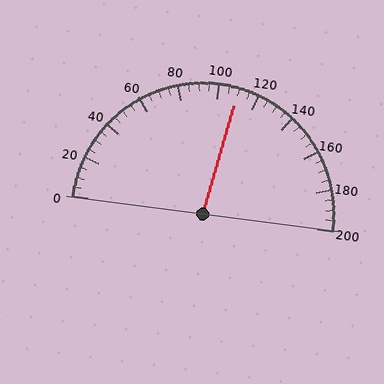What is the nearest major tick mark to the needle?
The nearest major tick mark is 120.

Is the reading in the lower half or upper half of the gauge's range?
The reading is in the upper half of the range (0 to 200).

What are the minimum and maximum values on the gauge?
The gauge ranges from 0 to 200.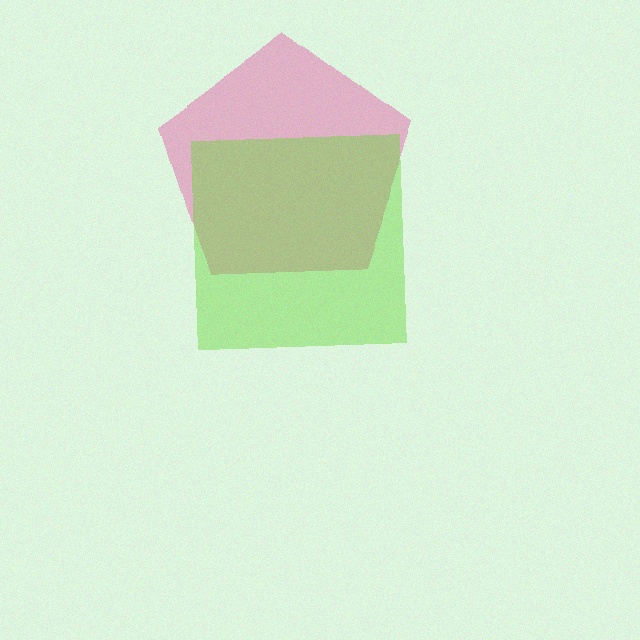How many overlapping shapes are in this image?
There are 2 overlapping shapes in the image.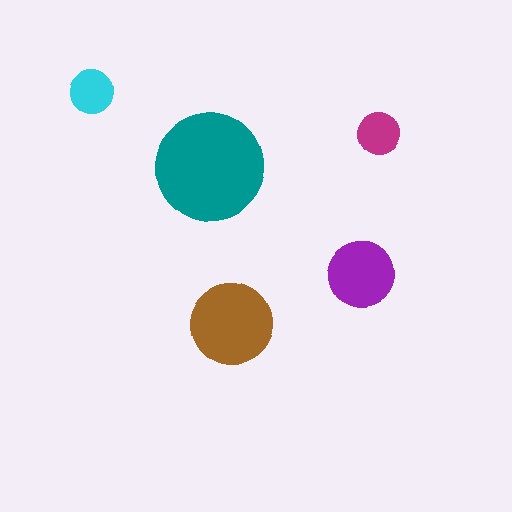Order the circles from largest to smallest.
the teal one, the brown one, the purple one, the cyan one, the magenta one.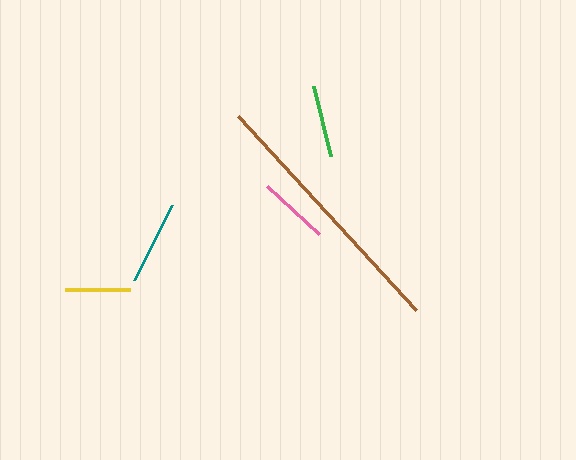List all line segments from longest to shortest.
From longest to shortest: brown, teal, green, pink, yellow.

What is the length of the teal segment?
The teal segment is approximately 84 pixels long.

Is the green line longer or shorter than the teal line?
The teal line is longer than the green line.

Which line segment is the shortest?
The yellow line is the shortest at approximately 65 pixels.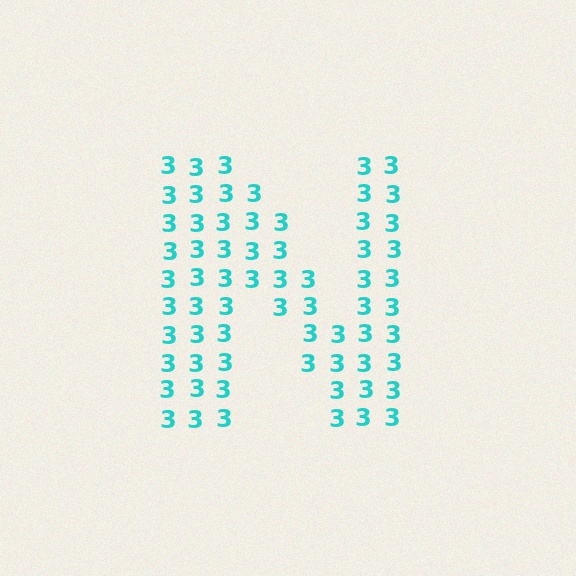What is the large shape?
The large shape is the letter N.